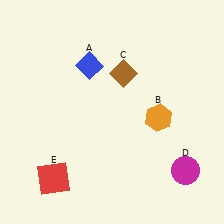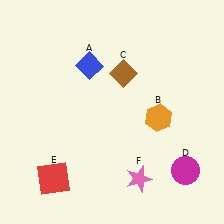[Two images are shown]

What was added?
A pink star (F) was added in Image 2.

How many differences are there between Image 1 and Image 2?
There is 1 difference between the two images.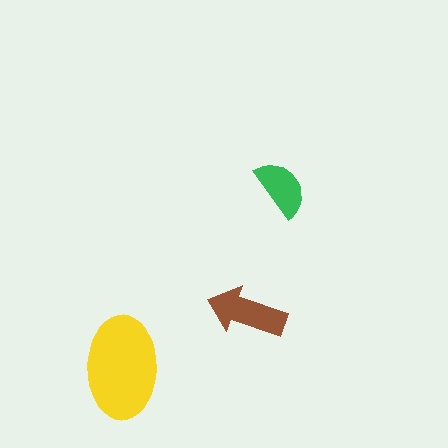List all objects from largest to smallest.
The yellow ellipse, the brown arrow, the green semicircle.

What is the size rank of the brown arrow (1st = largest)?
2nd.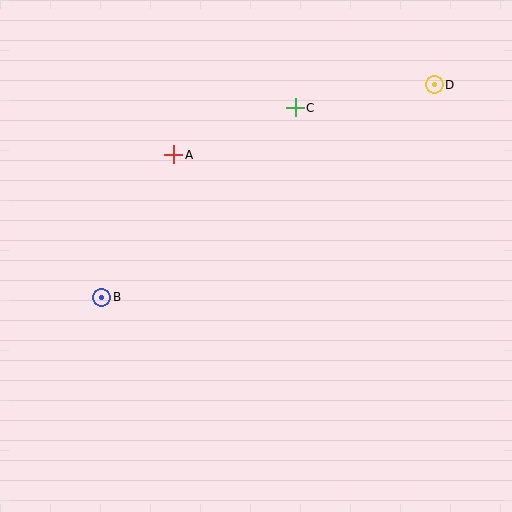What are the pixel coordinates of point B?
Point B is at (102, 297).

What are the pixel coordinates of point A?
Point A is at (174, 155).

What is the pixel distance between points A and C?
The distance between A and C is 130 pixels.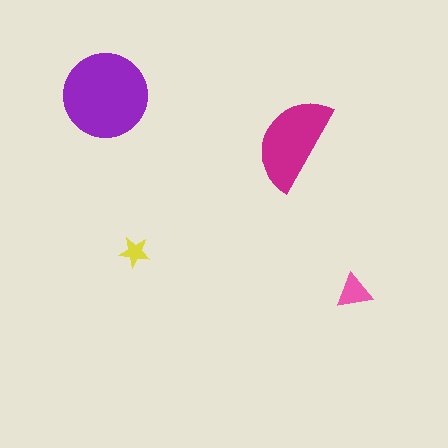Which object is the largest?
The purple circle.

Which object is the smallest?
The yellow star.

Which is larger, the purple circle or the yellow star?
The purple circle.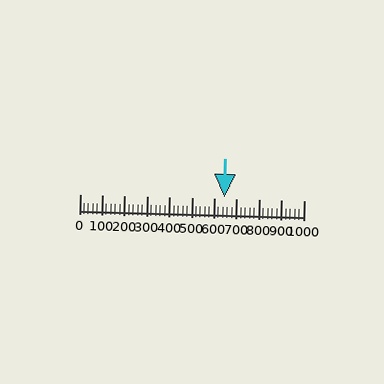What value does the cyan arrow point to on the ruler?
The cyan arrow points to approximately 645.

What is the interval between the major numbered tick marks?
The major tick marks are spaced 100 units apart.